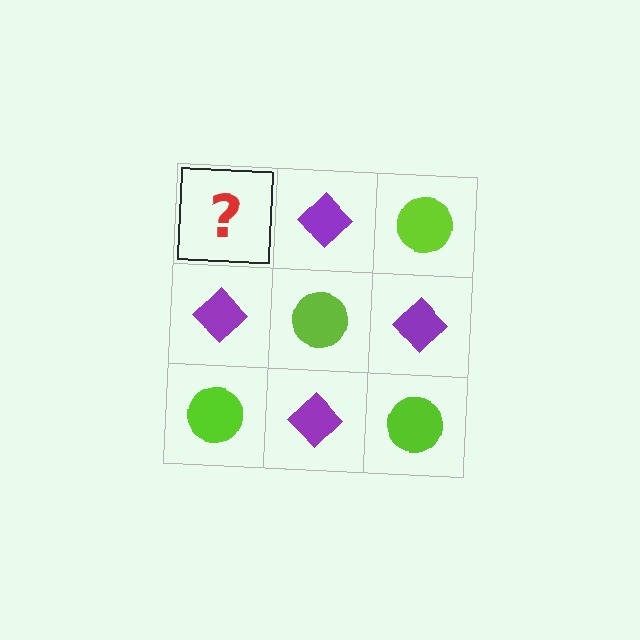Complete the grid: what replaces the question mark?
The question mark should be replaced with a lime circle.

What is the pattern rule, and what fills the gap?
The rule is that it alternates lime circle and purple diamond in a checkerboard pattern. The gap should be filled with a lime circle.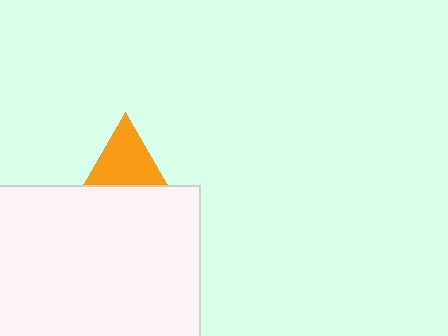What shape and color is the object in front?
The object in front is a white square.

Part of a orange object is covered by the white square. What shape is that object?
It is a triangle.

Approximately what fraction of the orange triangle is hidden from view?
Roughly 56% of the orange triangle is hidden behind the white square.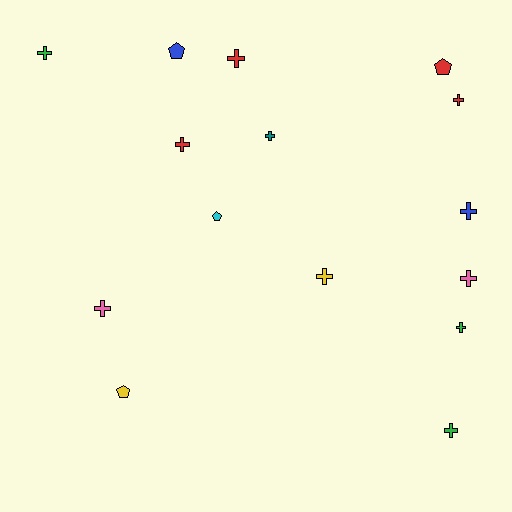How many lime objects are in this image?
There are no lime objects.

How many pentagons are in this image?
There are 4 pentagons.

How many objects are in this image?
There are 15 objects.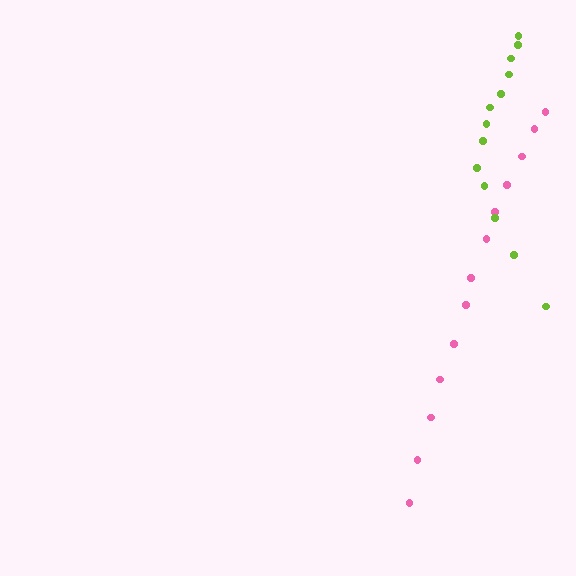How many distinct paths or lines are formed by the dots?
There are 2 distinct paths.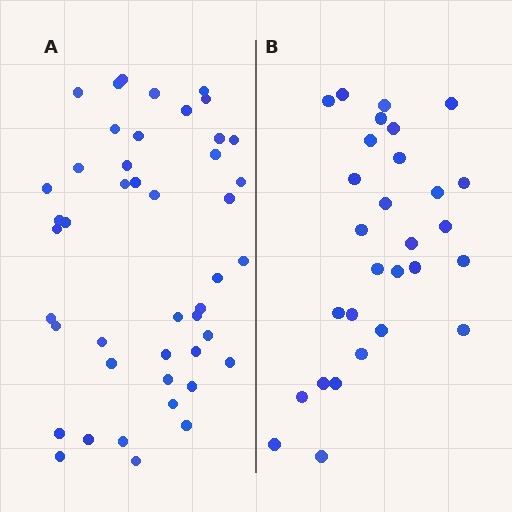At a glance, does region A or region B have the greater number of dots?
Region A (the left region) has more dots.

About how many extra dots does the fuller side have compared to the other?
Region A has approximately 15 more dots than region B.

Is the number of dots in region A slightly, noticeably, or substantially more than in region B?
Region A has substantially more. The ratio is roughly 1.6 to 1.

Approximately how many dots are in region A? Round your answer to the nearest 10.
About 40 dots. (The exact count is 45, which rounds to 40.)